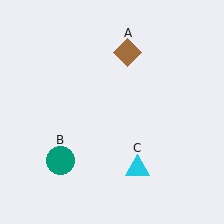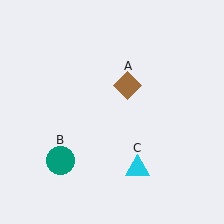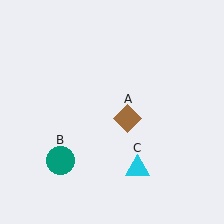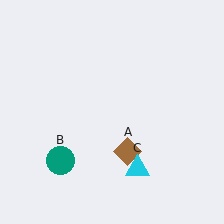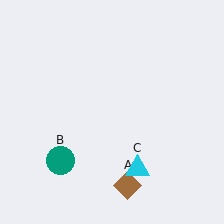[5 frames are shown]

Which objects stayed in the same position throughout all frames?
Teal circle (object B) and cyan triangle (object C) remained stationary.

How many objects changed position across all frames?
1 object changed position: brown diamond (object A).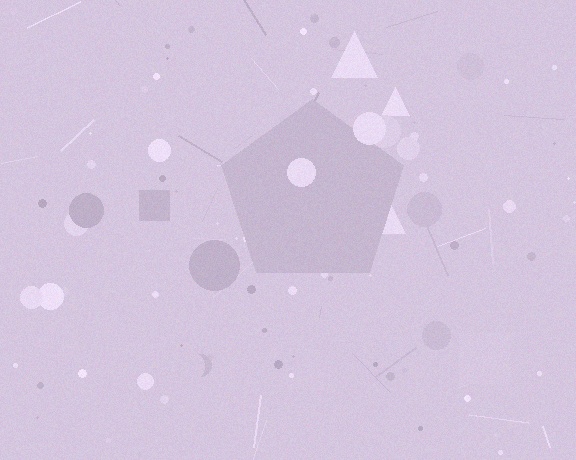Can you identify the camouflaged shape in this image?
The camouflaged shape is a pentagon.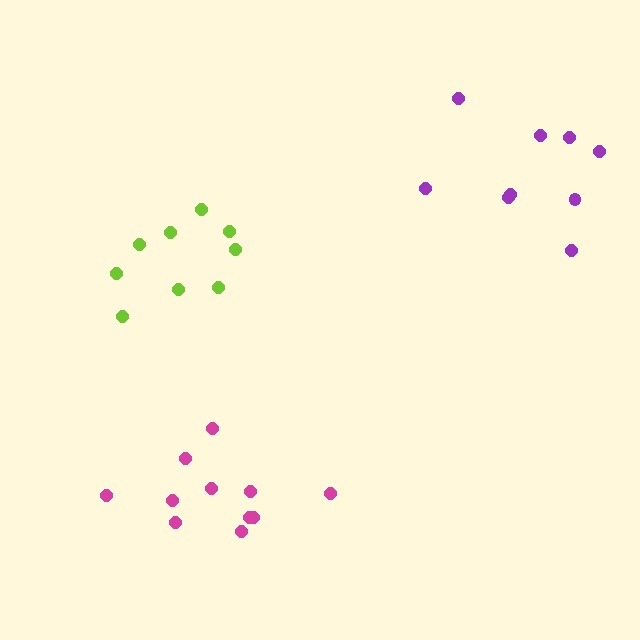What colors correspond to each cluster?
The clusters are colored: lime, purple, magenta.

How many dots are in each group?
Group 1: 9 dots, Group 2: 9 dots, Group 3: 11 dots (29 total).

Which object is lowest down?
The magenta cluster is bottommost.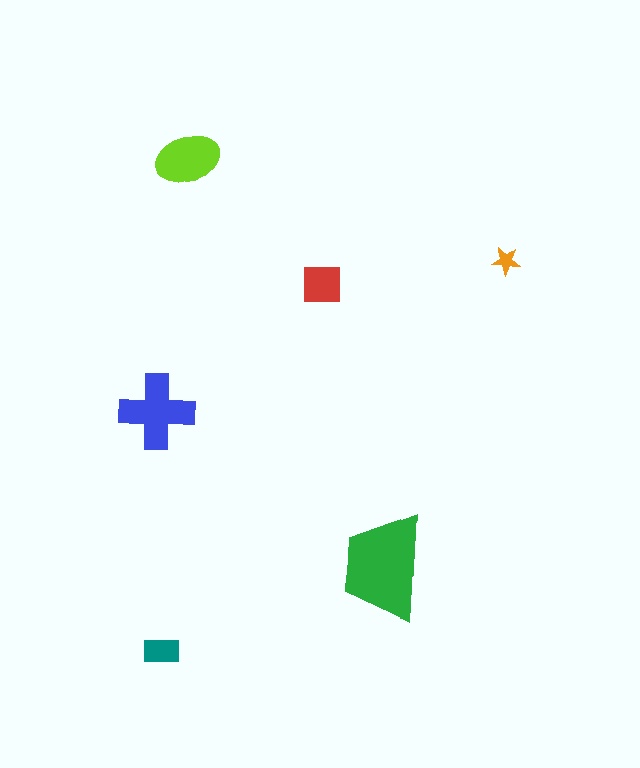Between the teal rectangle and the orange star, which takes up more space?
The teal rectangle.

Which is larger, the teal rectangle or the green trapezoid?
The green trapezoid.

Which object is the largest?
The green trapezoid.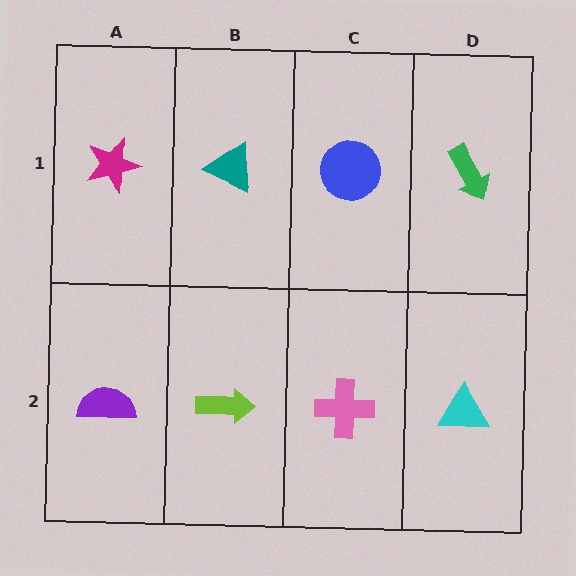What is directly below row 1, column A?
A purple semicircle.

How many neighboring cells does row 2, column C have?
3.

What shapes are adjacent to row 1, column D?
A cyan triangle (row 2, column D), a blue circle (row 1, column C).